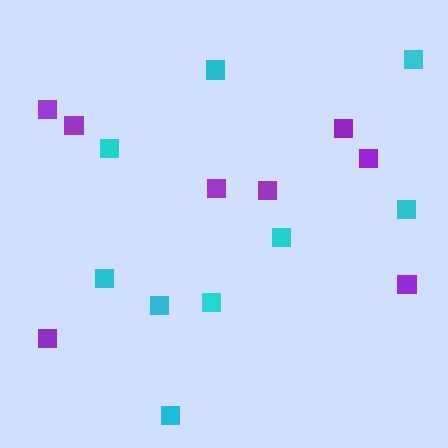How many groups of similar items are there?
There are 2 groups: one group of purple squares (8) and one group of cyan squares (9).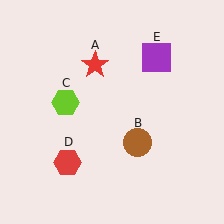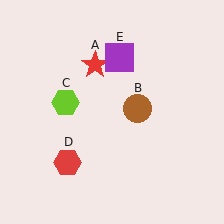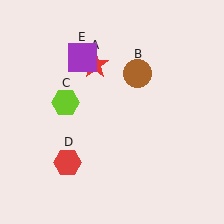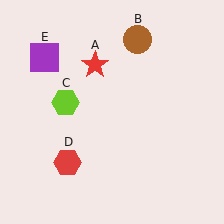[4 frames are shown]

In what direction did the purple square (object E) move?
The purple square (object E) moved left.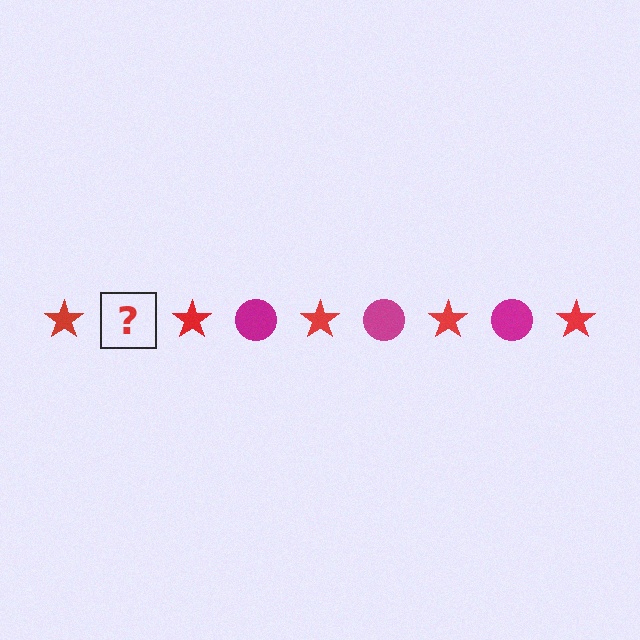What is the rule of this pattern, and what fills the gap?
The rule is that the pattern alternates between red star and magenta circle. The gap should be filled with a magenta circle.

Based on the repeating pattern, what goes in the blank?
The blank should be a magenta circle.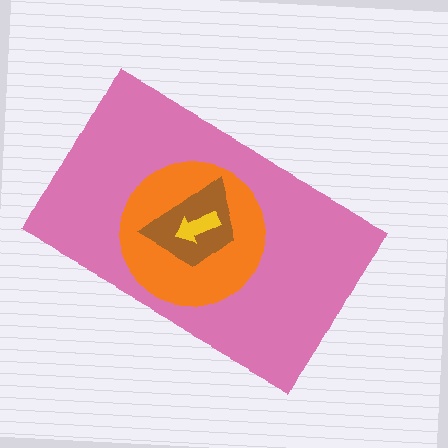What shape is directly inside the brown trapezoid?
The yellow arrow.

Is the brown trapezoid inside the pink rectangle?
Yes.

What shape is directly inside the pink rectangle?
The orange circle.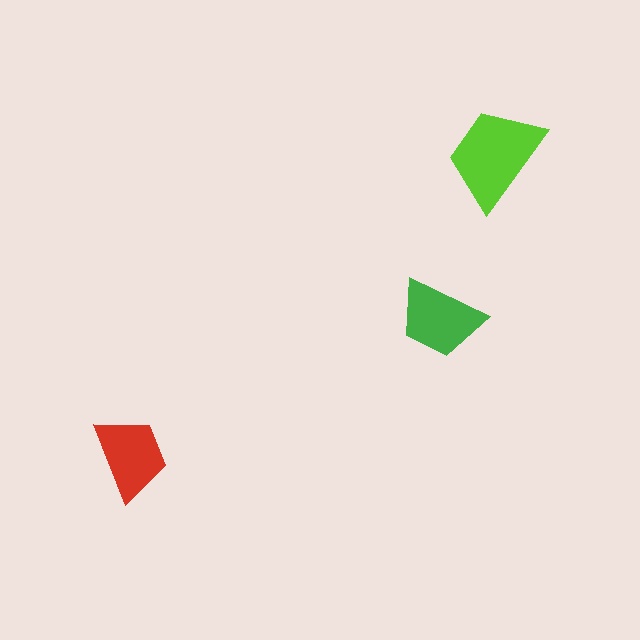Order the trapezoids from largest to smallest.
the lime one, the green one, the red one.